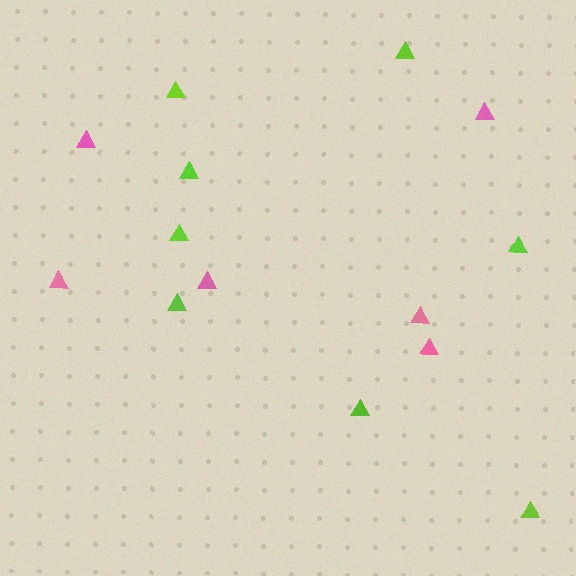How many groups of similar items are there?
There are 2 groups: one group of pink triangles (6) and one group of lime triangles (8).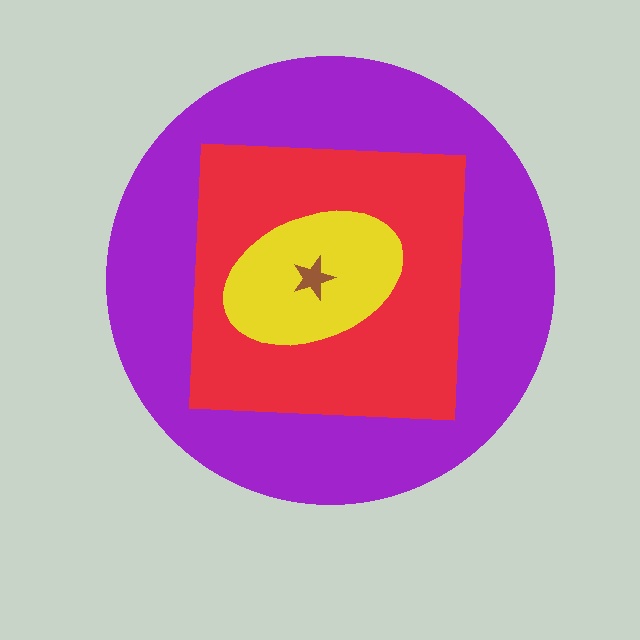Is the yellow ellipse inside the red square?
Yes.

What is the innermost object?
The brown star.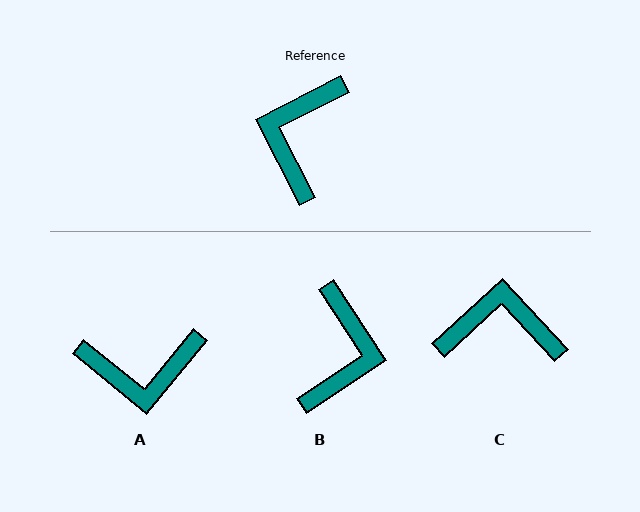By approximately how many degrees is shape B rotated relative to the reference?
Approximately 174 degrees clockwise.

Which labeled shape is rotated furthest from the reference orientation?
B, about 174 degrees away.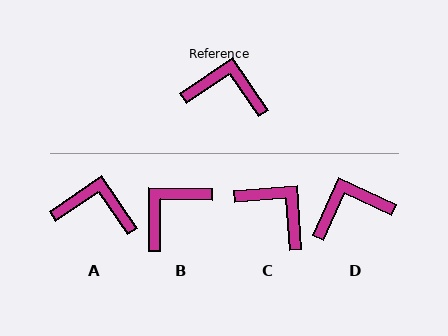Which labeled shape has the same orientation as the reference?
A.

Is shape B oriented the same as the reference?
No, it is off by about 55 degrees.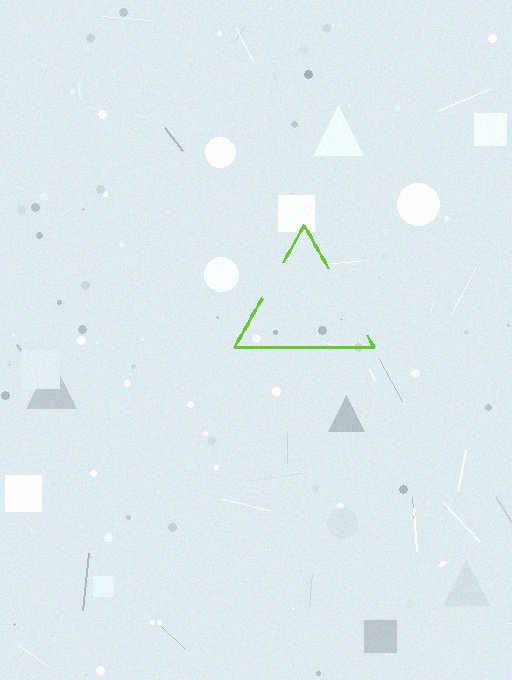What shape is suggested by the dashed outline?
The dashed outline suggests a triangle.